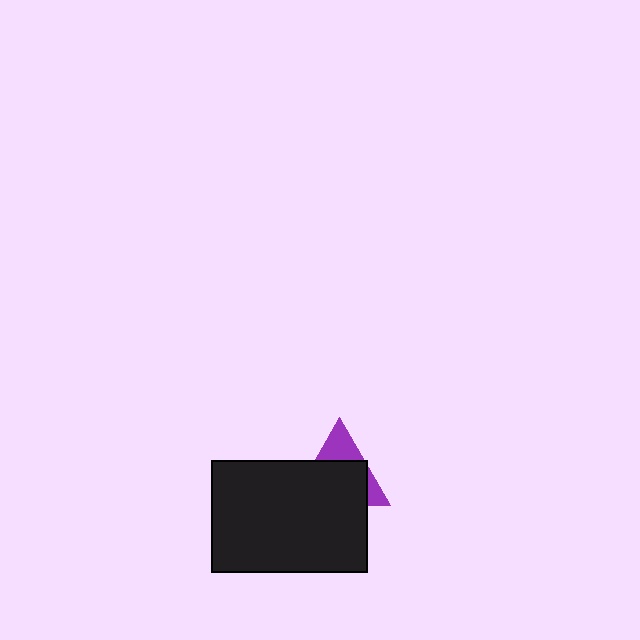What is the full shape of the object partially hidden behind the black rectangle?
The partially hidden object is a purple triangle.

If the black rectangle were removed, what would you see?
You would see the complete purple triangle.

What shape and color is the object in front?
The object in front is a black rectangle.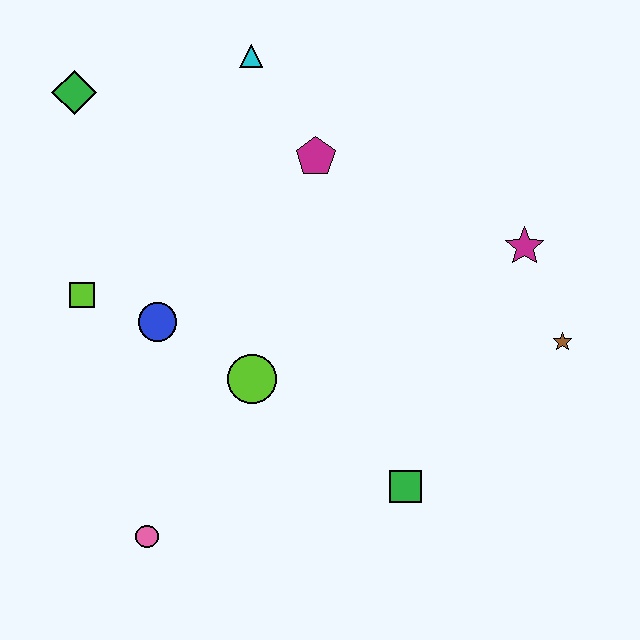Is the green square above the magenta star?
No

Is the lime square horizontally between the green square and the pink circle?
No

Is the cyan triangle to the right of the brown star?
No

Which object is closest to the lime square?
The blue circle is closest to the lime square.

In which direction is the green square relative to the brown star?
The green square is to the left of the brown star.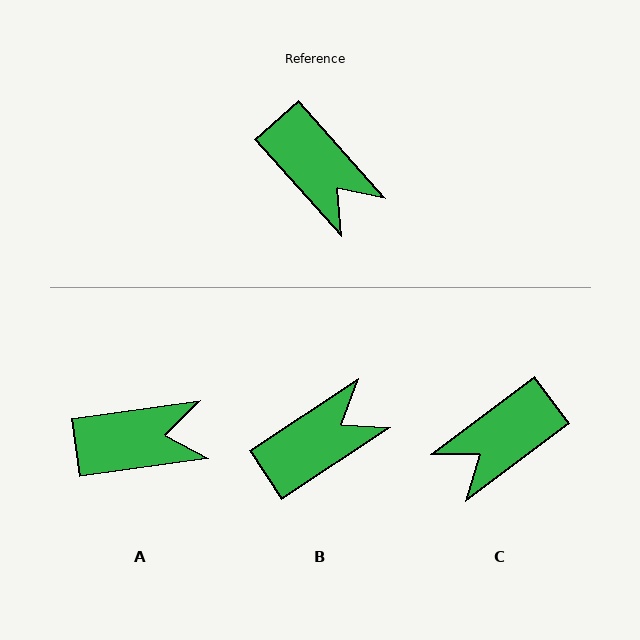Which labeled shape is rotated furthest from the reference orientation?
C, about 95 degrees away.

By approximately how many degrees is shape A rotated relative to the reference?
Approximately 57 degrees counter-clockwise.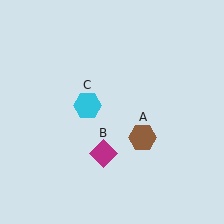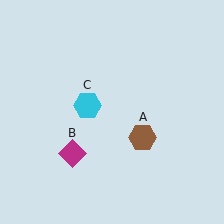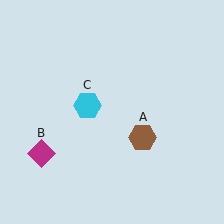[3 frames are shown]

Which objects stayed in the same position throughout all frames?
Brown hexagon (object A) and cyan hexagon (object C) remained stationary.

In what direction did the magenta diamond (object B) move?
The magenta diamond (object B) moved left.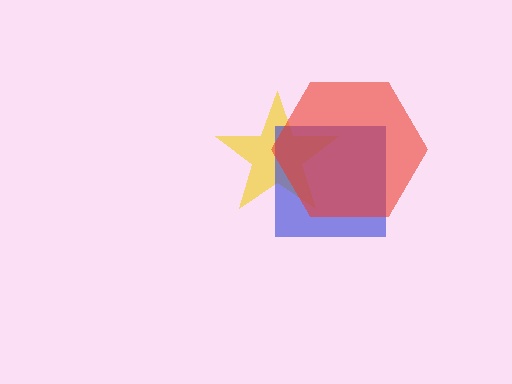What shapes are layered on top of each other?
The layered shapes are: a yellow star, a blue square, a red hexagon.